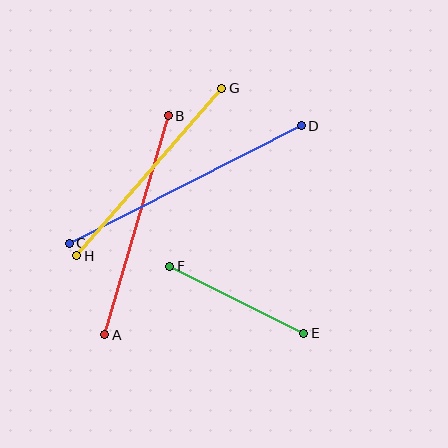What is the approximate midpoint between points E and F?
The midpoint is at approximately (237, 300) pixels.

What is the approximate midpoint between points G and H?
The midpoint is at approximately (149, 172) pixels.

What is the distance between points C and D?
The distance is approximately 260 pixels.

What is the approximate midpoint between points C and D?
The midpoint is at approximately (185, 185) pixels.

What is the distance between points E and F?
The distance is approximately 150 pixels.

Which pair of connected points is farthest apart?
Points C and D are farthest apart.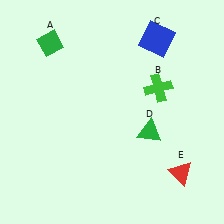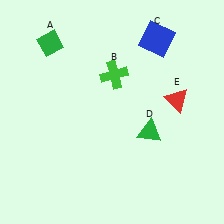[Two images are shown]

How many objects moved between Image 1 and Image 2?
2 objects moved between the two images.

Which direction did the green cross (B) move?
The green cross (B) moved left.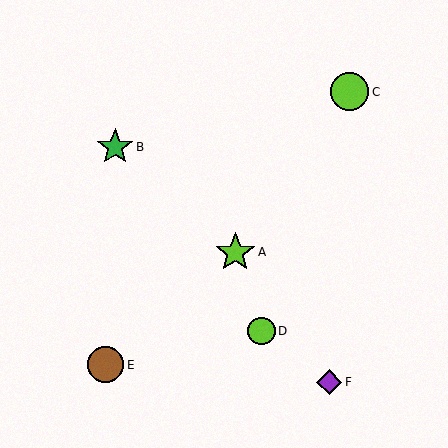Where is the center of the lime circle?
The center of the lime circle is at (350, 92).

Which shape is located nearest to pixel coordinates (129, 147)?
The green star (labeled B) at (115, 147) is nearest to that location.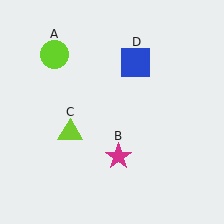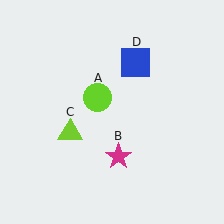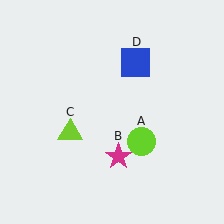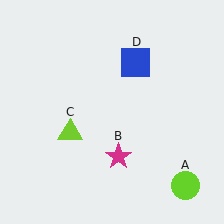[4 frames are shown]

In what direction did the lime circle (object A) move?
The lime circle (object A) moved down and to the right.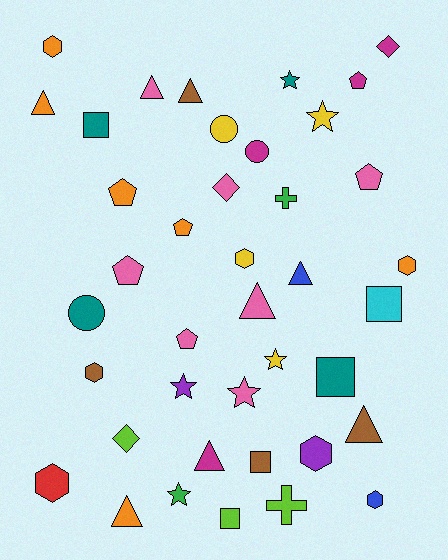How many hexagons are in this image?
There are 7 hexagons.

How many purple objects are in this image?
There are 2 purple objects.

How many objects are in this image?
There are 40 objects.